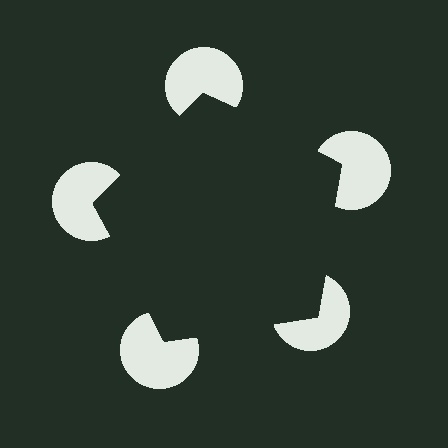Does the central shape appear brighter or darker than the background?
It typically appears slightly darker than the background, even though no actual brightness change is drawn.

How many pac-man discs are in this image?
There are 5 — one at each vertex of the illusory pentagon.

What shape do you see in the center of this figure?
An illusory pentagon — its edges are inferred from the aligned wedge cuts in the pac-man discs, not physically drawn.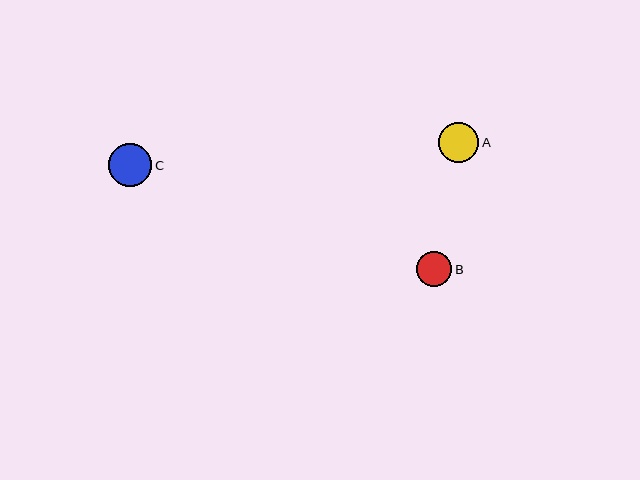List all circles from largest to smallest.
From largest to smallest: C, A, B.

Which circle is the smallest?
Circle B is the smallest with a size of approximately 35 pixels.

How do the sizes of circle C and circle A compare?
Circle C and circle A are approximately the same size.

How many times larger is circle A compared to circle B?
Circle A is approximately 1.1 times the size of circle B.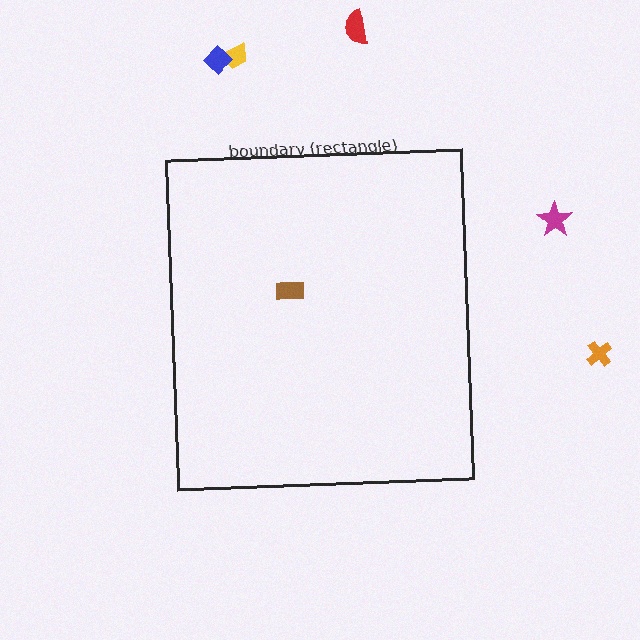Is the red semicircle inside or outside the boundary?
Outside.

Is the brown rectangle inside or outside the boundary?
Inside.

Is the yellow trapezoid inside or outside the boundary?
Outside.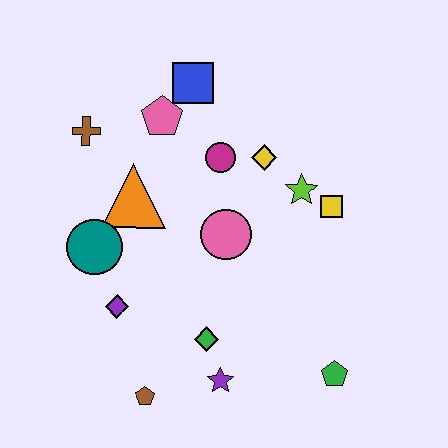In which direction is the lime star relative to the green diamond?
The lime star is above the green diamond.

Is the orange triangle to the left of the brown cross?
No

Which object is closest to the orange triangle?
The teal circle is closest to the orange triangle.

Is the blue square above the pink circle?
Yes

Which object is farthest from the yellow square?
The brown pentagon is farthest from the yellow square.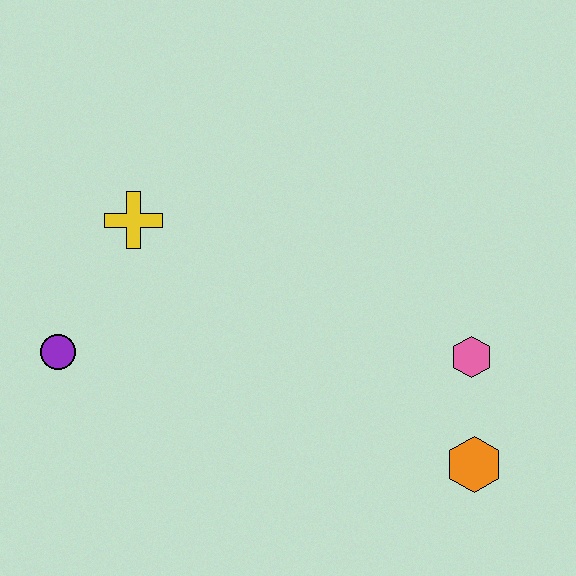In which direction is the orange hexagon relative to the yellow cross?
The orange hexagon is to the right of the yellow cross.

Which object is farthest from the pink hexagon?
The purple circle is farthest from the pink hexagon.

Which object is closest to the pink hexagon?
The orange hexagon is closest to the pink hexagon.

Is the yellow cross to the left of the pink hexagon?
Yes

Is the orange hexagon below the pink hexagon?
Yes